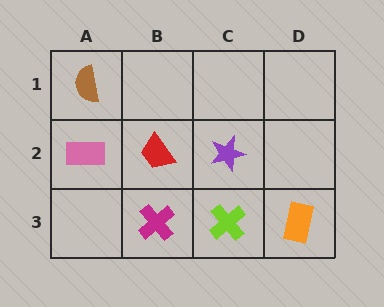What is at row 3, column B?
A magenta cross.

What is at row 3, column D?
An orange rectangle.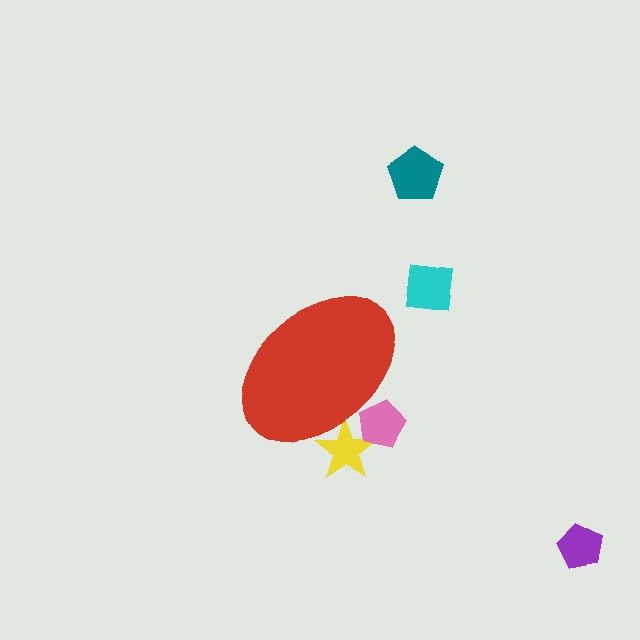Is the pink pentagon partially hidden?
Yes, the pink pentagon is partially hidden behind the red ellipse.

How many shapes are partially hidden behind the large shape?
2 shapes are partially hidden.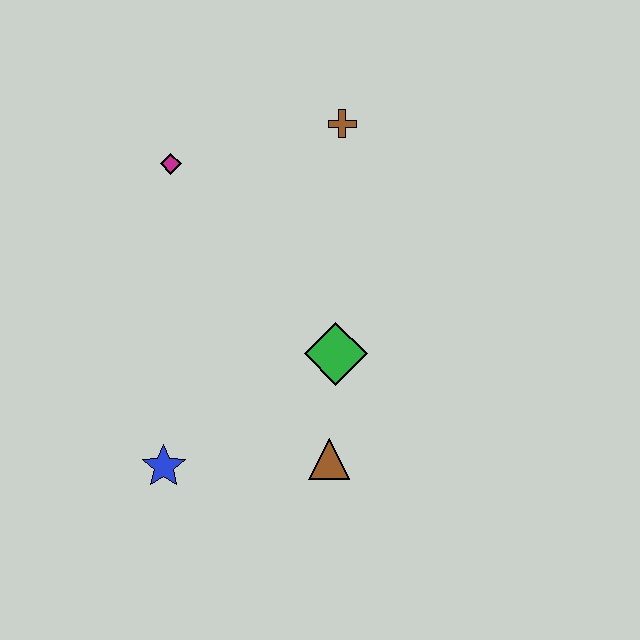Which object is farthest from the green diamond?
The magenta diamond is farthest from the green diamond.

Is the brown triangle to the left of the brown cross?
Yes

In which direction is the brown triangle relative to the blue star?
The brown triangle is to the right of the blue star.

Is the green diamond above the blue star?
Yes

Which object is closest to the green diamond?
The brown triangle is closest to the green diamond.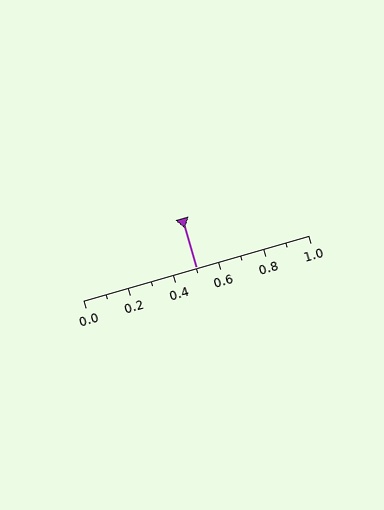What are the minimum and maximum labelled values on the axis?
The axis runs from 0.0 to 1.0.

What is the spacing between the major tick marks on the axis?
The major ticks are spaced 0.2 apart.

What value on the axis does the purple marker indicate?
The marker indicates approximately 0.5.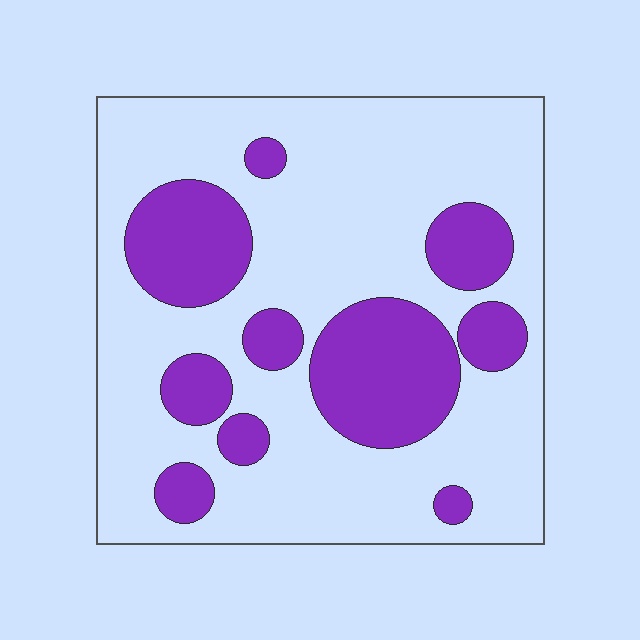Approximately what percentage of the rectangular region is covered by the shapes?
Approximately 30%.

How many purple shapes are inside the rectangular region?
10.